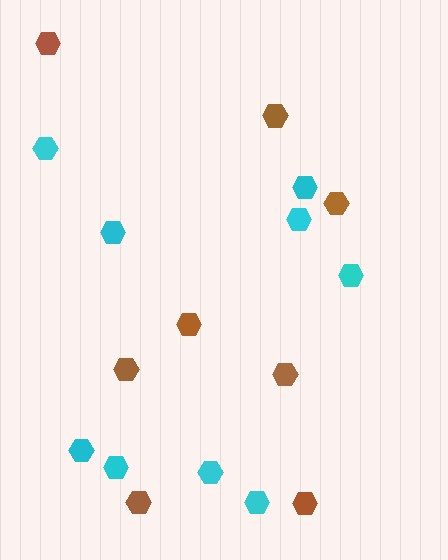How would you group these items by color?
There are 2 groups: one group of cyan hexagons (9) and one group of brown hexagons (8).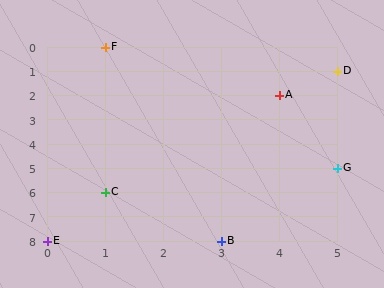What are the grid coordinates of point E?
Point E is at grid coordinates (0, 8).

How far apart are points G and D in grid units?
Points G and D are 4 rows apart.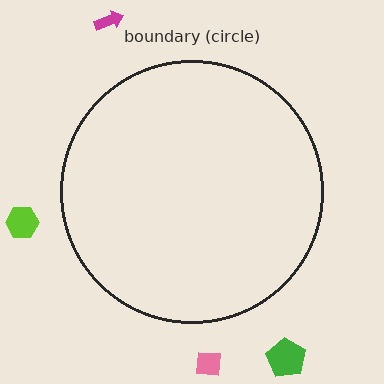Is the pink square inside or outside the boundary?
Outside.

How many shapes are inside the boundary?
0 inside, 4 outside.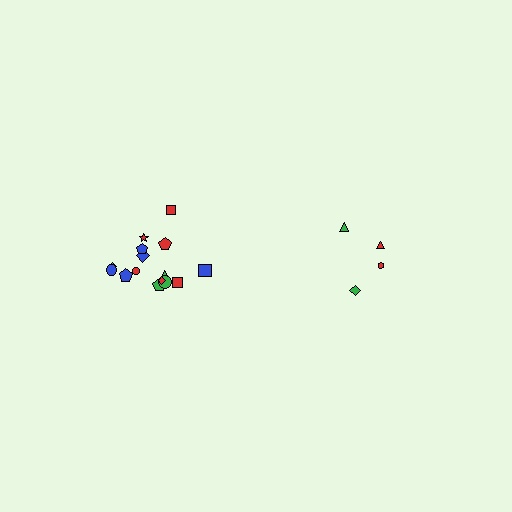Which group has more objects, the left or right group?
The left group.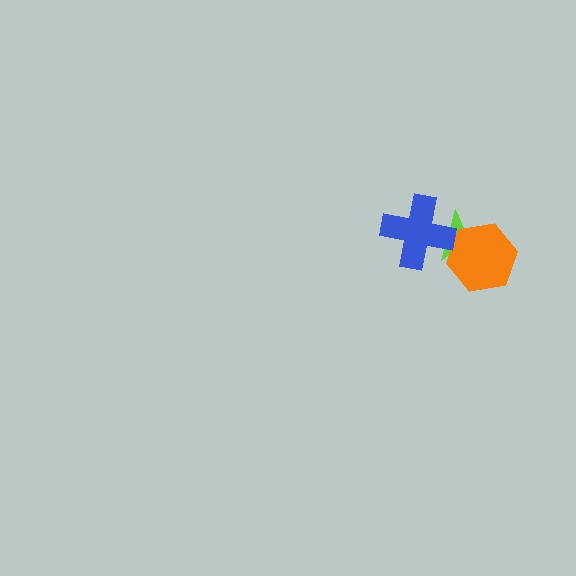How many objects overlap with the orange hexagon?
1 object overlaps with the orange hexagon.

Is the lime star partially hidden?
Yes, it is partially covered by another shape.